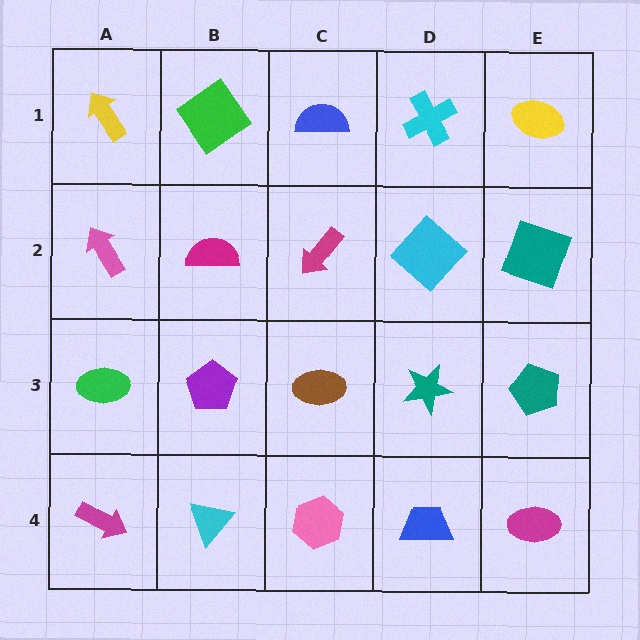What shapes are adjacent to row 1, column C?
A magenta arrow (row 2, column C), a green diamond (row 1, column B), a cyan cross (row 1, column D).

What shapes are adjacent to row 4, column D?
A teal star (row 3, column D), a pink hexagon (row 4, column C), a magenta ellipse (row 4, column E).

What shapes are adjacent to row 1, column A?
A pink arrow (row 2, column A), a green diamond (row 1, column B).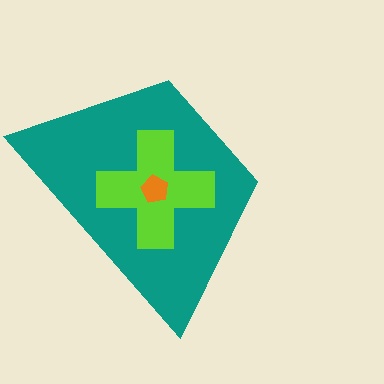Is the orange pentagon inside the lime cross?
Yes.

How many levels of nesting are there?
3.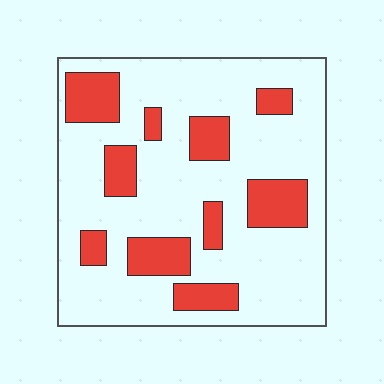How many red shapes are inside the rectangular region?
10.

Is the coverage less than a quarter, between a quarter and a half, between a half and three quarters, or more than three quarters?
Less than a quarter.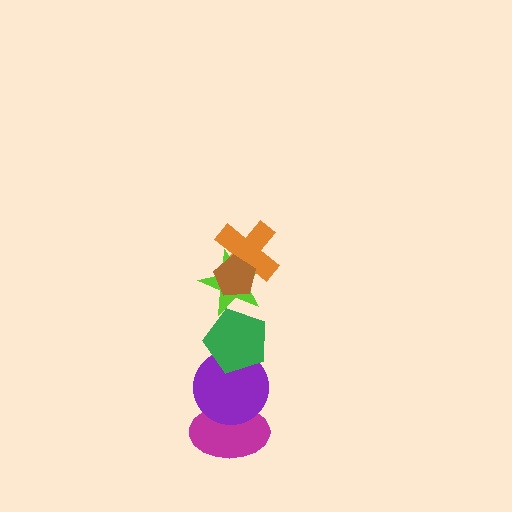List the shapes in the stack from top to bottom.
From top to bottom: the brown pentagon, the orange cross, the lime star, the green pentagon, the purple circle, the magenta ellipse.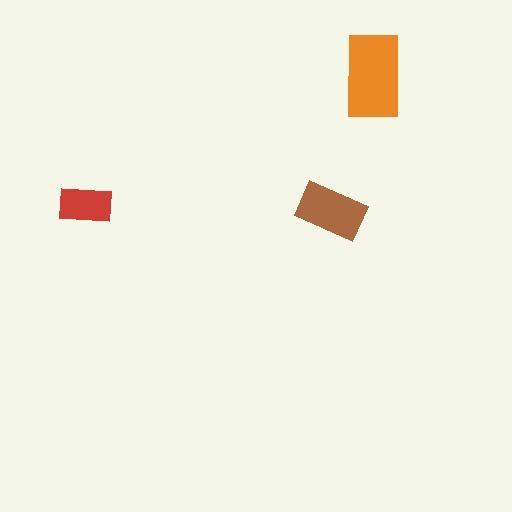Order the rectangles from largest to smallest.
the orange one, the brown one, the red one.